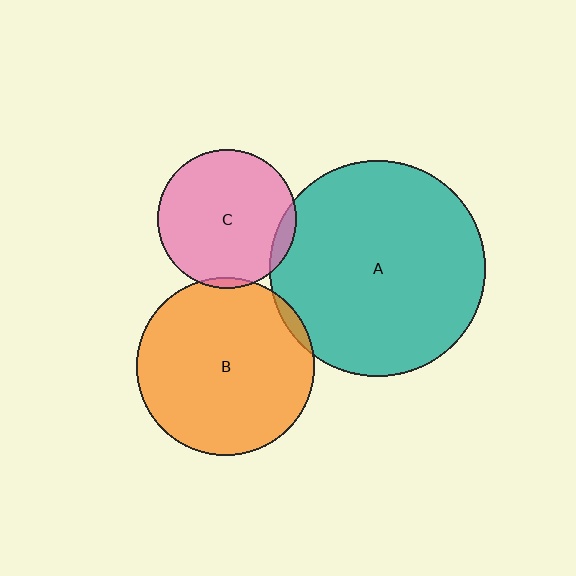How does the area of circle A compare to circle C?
Approximately 2.4 times.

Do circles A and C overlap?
Yes.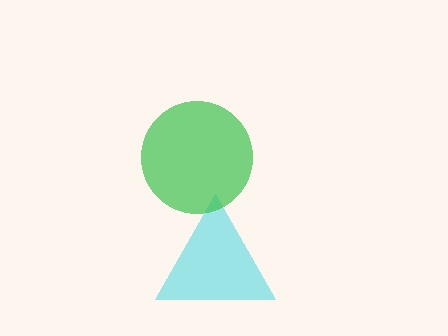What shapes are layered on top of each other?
The layered shapes are: a cyan triangle, a green circle.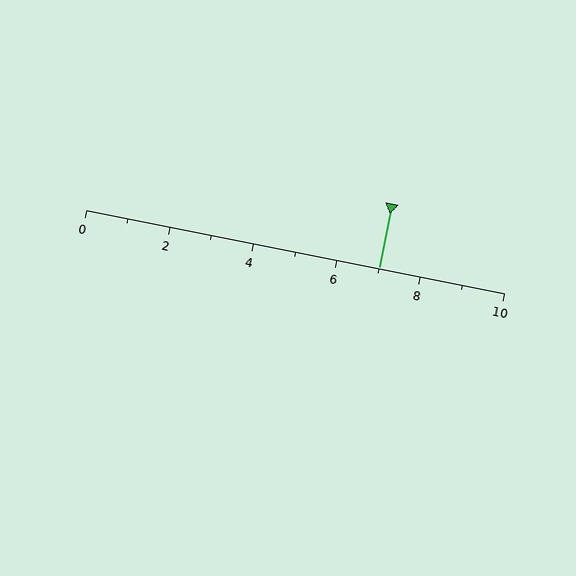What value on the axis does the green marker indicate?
The marker indicates approximately 7.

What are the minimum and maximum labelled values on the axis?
The axis runs from 0 to 10.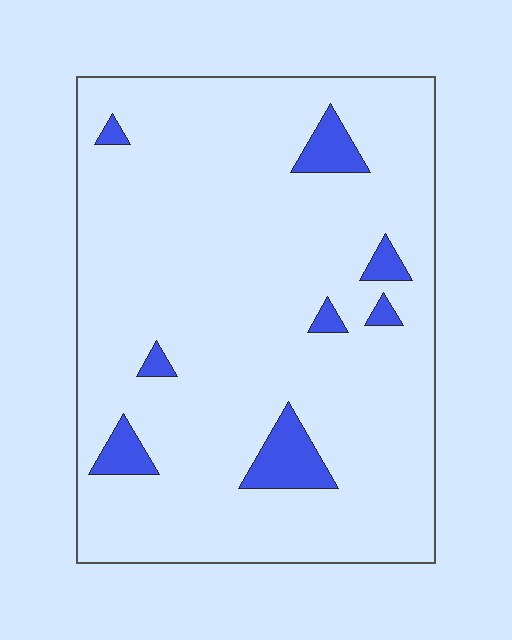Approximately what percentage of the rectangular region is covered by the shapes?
Approximately 10%.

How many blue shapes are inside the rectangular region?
8.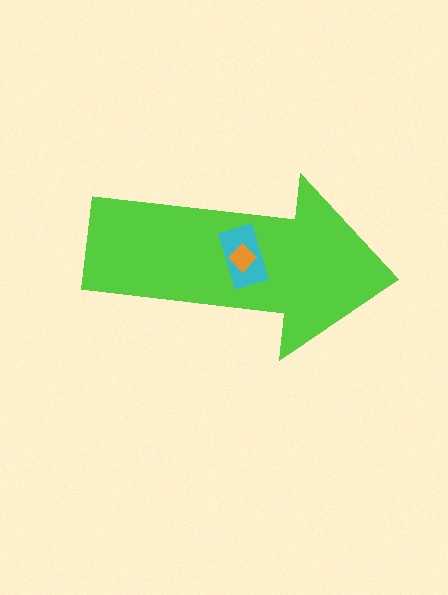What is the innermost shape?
The orange diamond.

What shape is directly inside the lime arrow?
The cyan rectangle.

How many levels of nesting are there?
3.